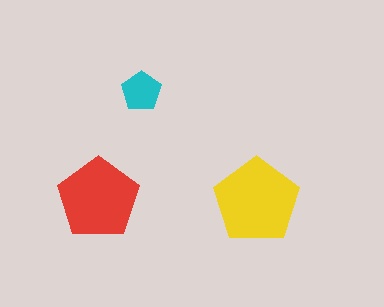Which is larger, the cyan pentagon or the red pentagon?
The red one.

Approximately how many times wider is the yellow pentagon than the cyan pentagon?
About 2 times wider.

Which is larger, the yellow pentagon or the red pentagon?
The yellow one.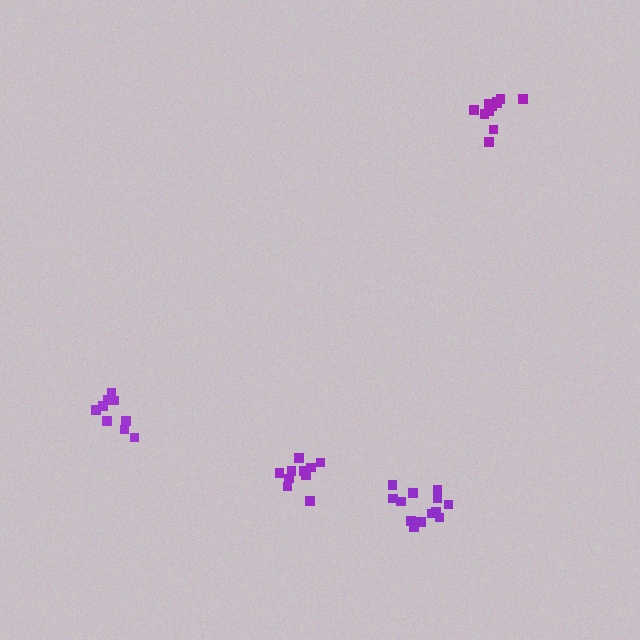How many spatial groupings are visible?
There are 4 spatial groupings.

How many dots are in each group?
Group 1: 9 dots, Group 2: 13 dots, Group 3: 10 dots, Group 4: 11 dots (43 total).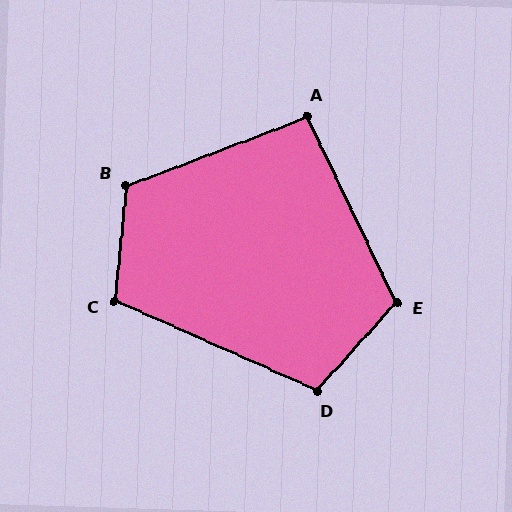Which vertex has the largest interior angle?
B, at approximately 116 degrees.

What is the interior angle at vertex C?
Approximately 109 degrees (obtuse).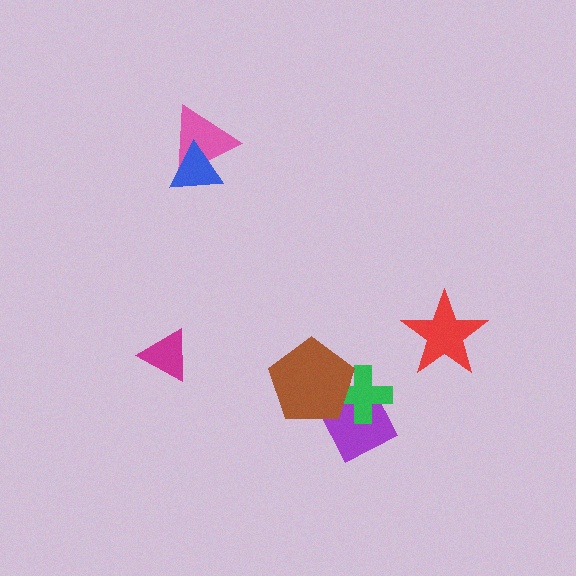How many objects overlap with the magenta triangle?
0 objects overlap with the magenta triangle.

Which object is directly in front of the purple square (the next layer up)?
The green cross is directly in front of the purple square.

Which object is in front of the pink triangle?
The blue triangle is in front of the pink triangle.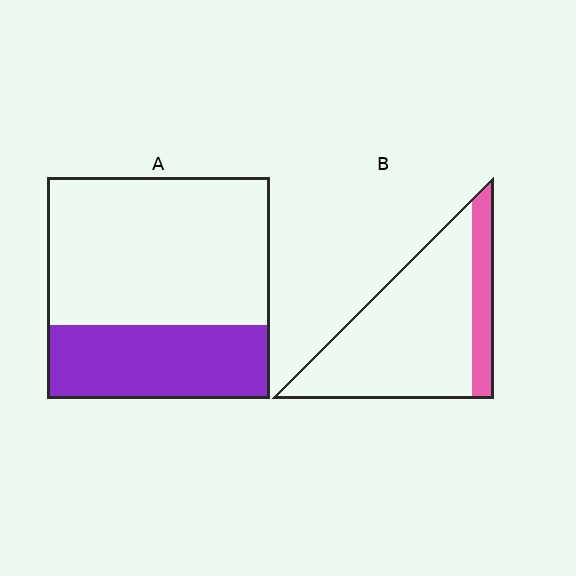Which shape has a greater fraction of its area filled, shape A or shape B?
Shape A.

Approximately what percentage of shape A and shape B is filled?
A is approximately 35% and B is approximately 20%.